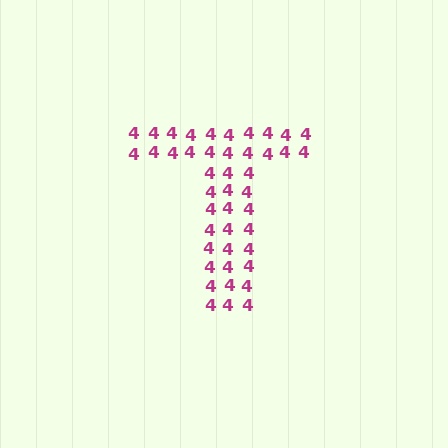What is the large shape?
The large shape is the letter T.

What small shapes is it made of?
It is made of small digit 4's.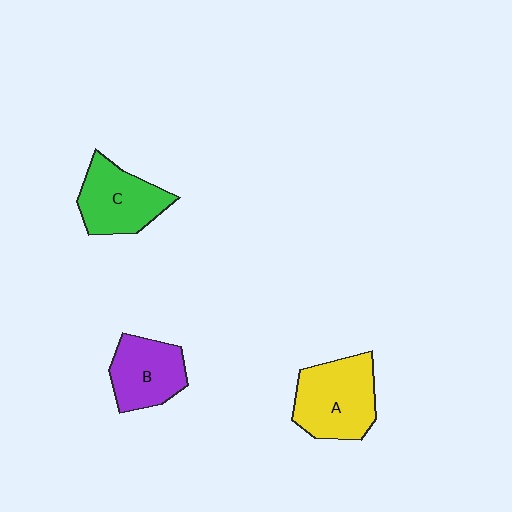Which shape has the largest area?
Shape A (yellow).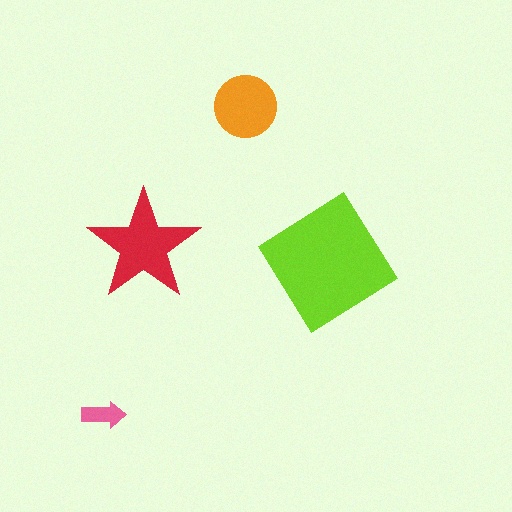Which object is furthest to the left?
The pink arrow is leftmost.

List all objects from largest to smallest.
The lime diamond, the red star, the orange circle, the pink arrow.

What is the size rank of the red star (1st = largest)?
2nd.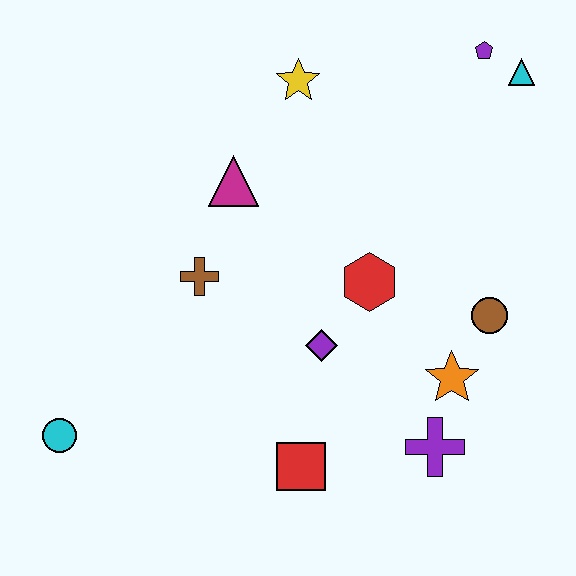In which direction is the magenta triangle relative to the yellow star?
The magenta triangle is below the yellow star.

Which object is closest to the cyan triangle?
The purple pentagon is closest to the cyan triangle.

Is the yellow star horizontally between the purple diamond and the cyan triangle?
No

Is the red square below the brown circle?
Yes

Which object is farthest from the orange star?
The cyan circle is farthest from the orange star.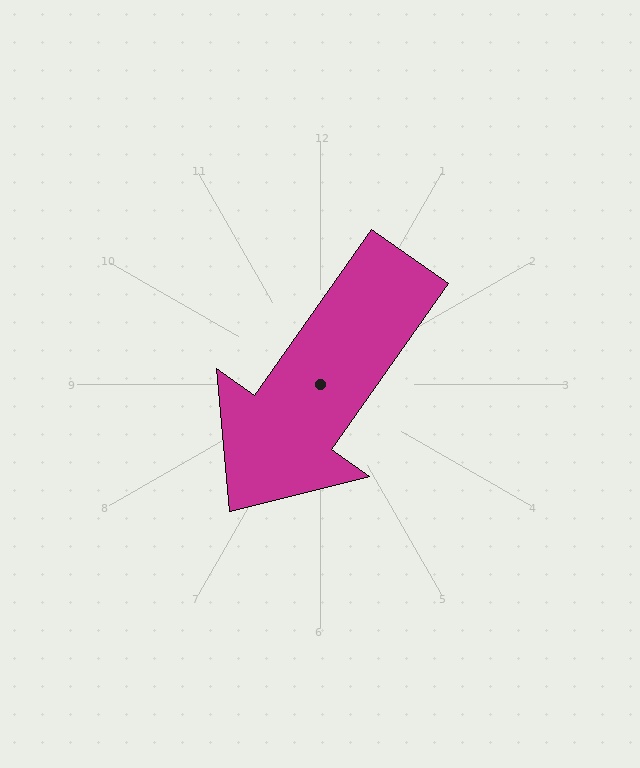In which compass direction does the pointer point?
Southwest.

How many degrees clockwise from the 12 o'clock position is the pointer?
Approximately 215 degrees.